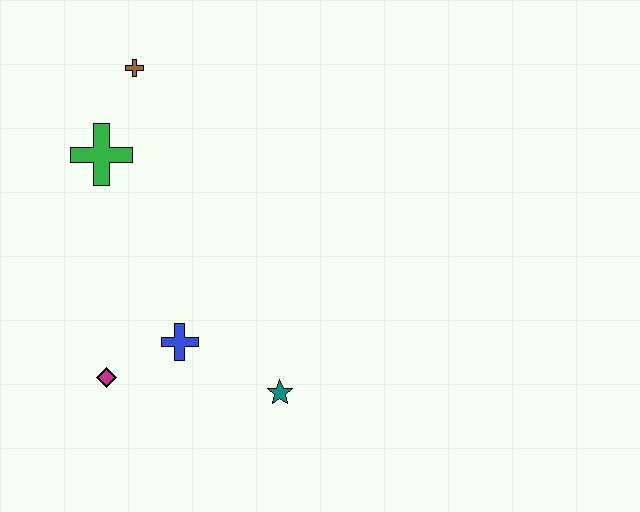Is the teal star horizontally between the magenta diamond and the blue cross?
No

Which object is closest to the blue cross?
The magenta diamond is closest to the blue cross.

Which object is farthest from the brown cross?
The teal star is farthest from the brown cross.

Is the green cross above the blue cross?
Yes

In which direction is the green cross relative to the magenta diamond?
The green cross is above the magenta diamond.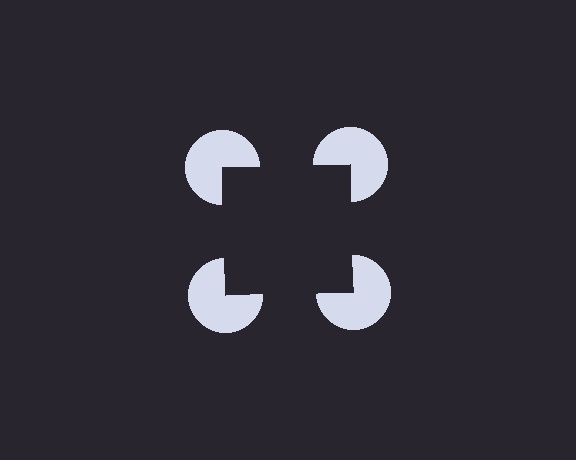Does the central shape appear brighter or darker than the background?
It typically appears slightly darker than the background, even though no actual brightness change is drawn.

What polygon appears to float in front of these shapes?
An illusory square — its edges are inferred from the aligned wedge cuts in the pac-man discs, not physically drawn.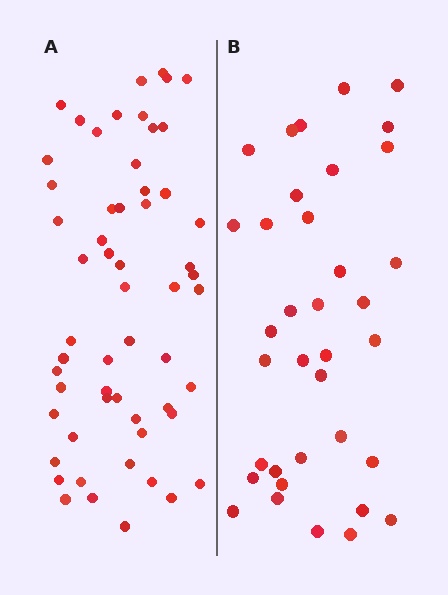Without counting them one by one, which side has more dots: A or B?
Region A (the left region) has more dots.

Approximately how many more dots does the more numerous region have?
Region A has approximately 20 more dots than region B.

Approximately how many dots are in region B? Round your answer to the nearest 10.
About 40 dots. (The exact count is 36, which rounds to 40.)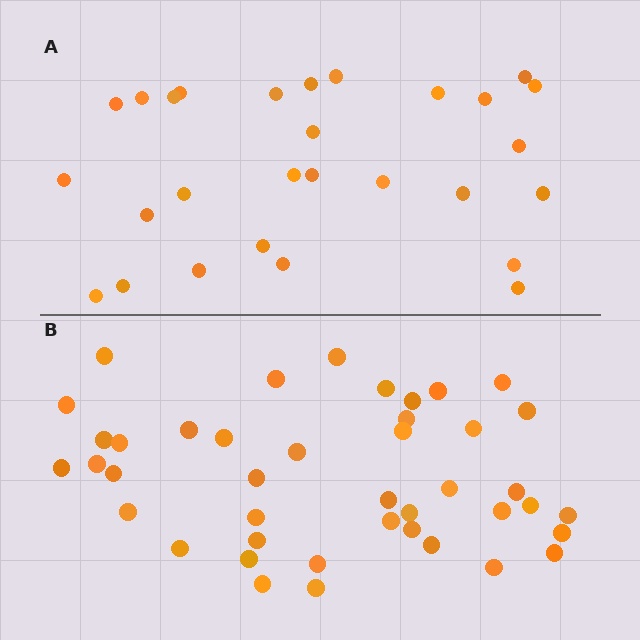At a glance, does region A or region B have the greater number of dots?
Region B (the bottom region) has more dots.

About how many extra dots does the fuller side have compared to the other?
Region B has approximately 15 more dots than region A.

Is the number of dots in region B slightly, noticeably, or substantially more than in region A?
Region B has substantially more. The ratio is roughly 1.5 to 1.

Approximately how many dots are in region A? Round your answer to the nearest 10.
About 30 dots. (The exact count is 28, which rounds to 30.)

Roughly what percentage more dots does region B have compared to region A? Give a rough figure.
About 50% more.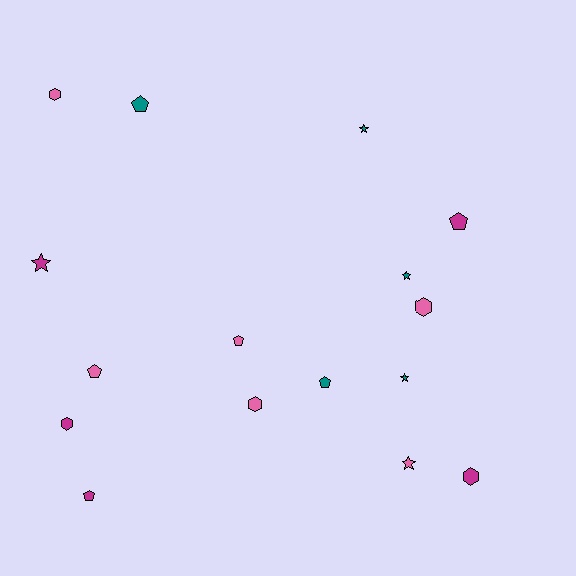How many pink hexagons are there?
There are 3 pink hexagons.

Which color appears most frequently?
Pink, with 6 objects.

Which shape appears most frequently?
Pentagon, with 6 objects.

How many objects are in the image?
There are 16 objects.